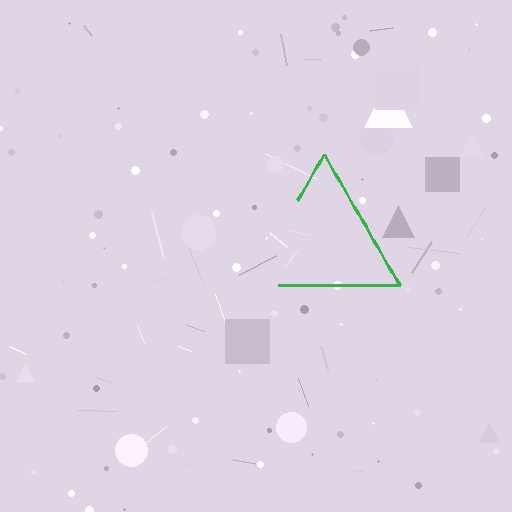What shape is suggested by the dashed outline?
The dashed outline suggests a triangle.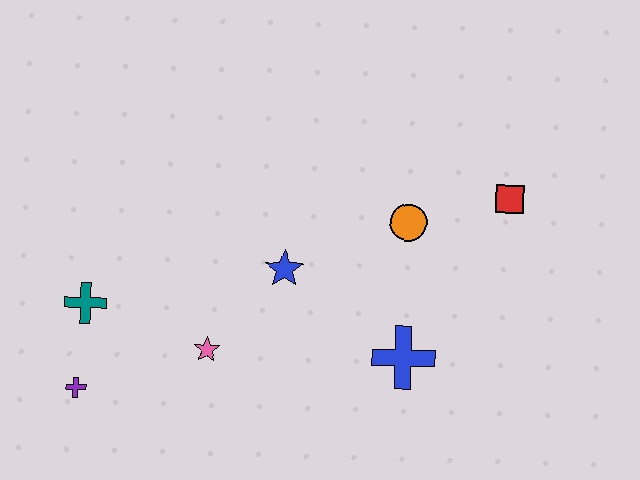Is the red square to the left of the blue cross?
No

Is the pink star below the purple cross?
No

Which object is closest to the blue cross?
The orange circle is closest to the blue cross.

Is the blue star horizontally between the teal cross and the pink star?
No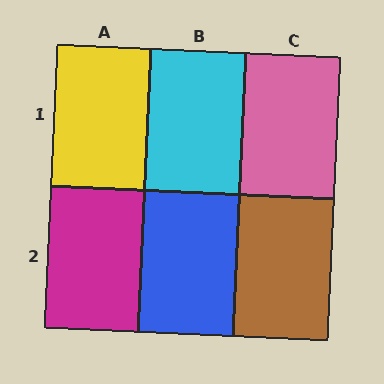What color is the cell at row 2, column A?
Magenta.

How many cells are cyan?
1 cell is cyan.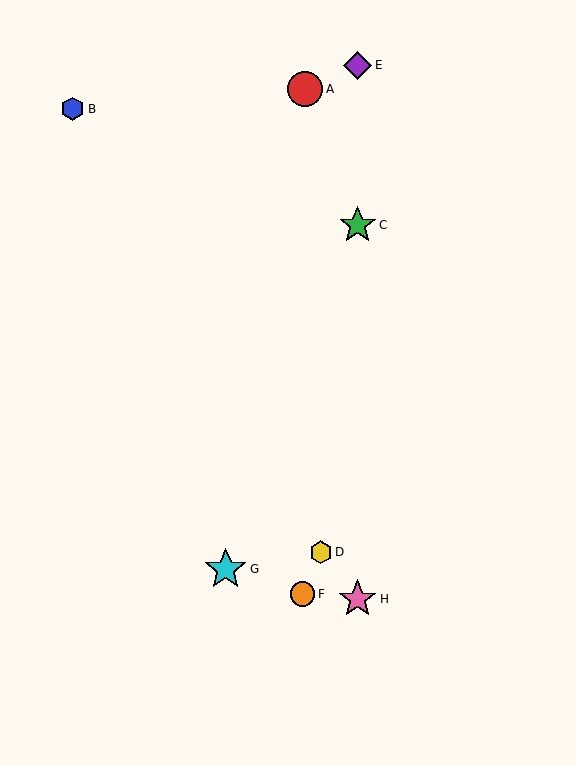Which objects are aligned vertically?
Objects C, E, H are aligned vertically.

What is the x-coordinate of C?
Object C is at x≈358.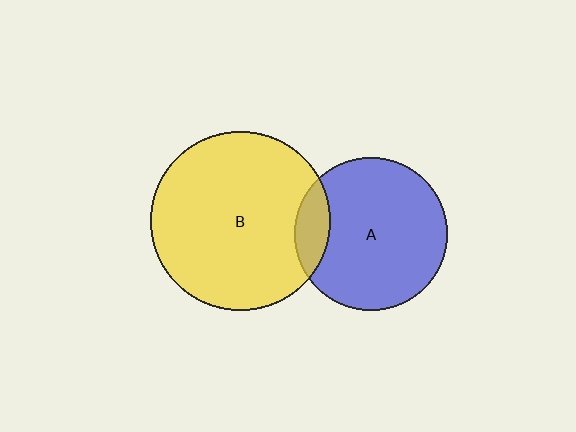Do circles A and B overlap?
Yes.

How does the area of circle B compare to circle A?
Approximately 1.4 times.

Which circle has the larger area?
Circle B (yellow).